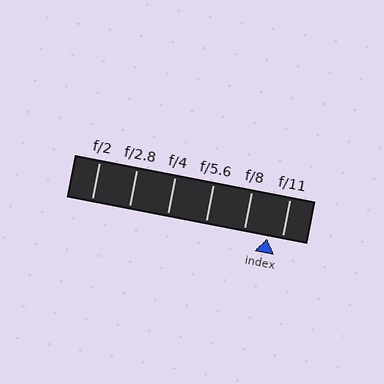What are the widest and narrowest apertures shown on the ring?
The widest aperture shown is f/2 and the narrowest is f/11.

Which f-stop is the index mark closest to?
The index mark is closest to f/11.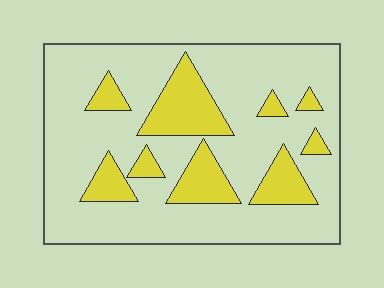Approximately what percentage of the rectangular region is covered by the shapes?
Approximately 25%.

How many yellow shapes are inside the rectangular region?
9.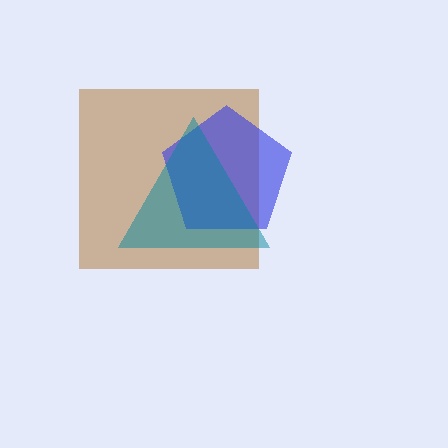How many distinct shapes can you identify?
There are 3 distinct shapes: a brown square, a blue pentagon, a teal triangle.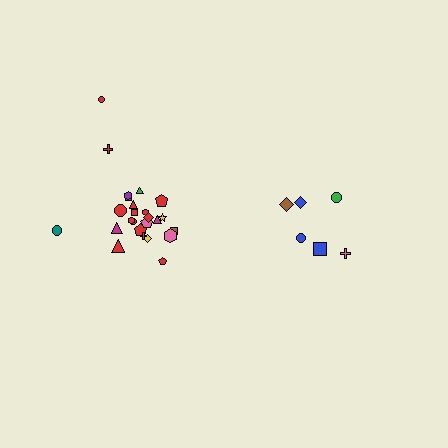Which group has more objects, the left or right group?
The left group.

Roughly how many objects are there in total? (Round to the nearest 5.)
Roughly 30 objects in total.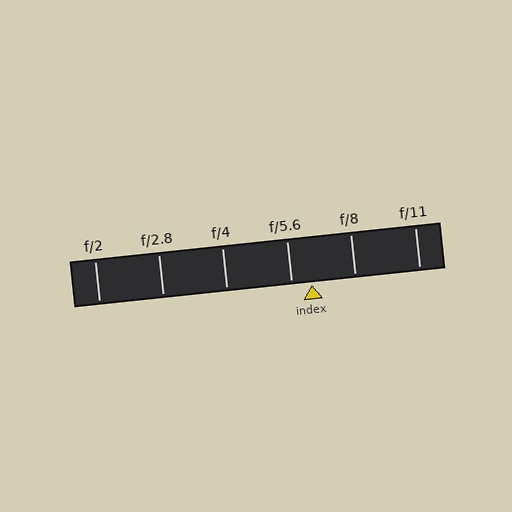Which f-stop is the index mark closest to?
The index mark is closest to f/5.6.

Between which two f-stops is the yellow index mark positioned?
The index mark is between f/5.6 and f/8.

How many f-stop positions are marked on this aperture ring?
There are 6 f-stop positions marked.